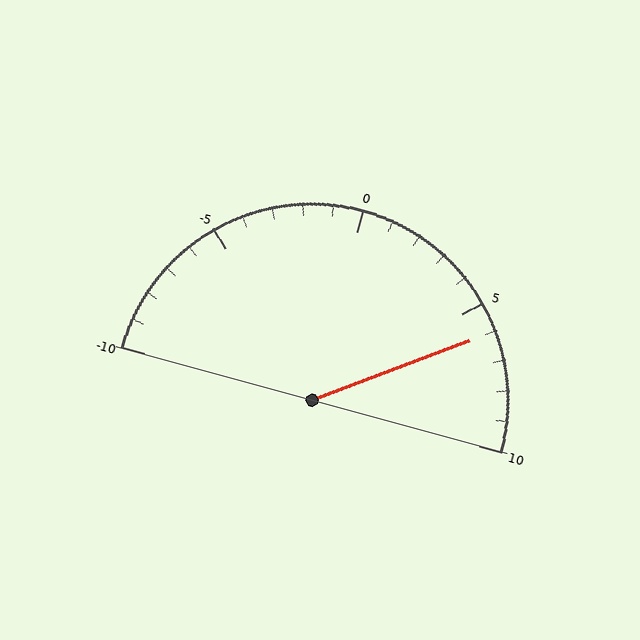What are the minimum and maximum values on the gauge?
The gauge ranges from -10 to 10.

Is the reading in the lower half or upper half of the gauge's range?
The reading is in the upper half of the range (-10 to 10).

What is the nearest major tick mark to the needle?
The nearest major tick mark is 5.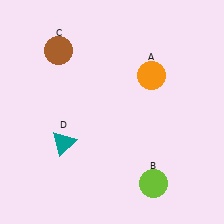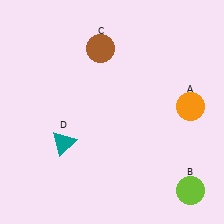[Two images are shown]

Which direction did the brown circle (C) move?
The brown circle (C) moved right.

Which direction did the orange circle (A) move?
The orange circle (A) moved right.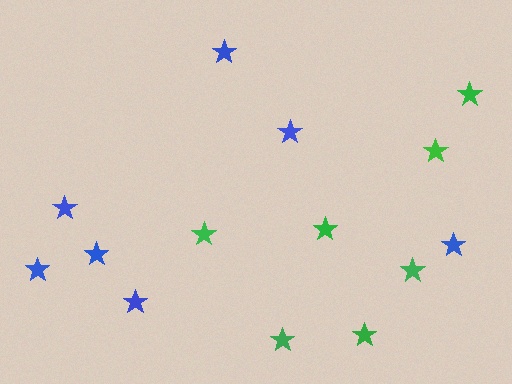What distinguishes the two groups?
There are 2 groups: one group of green stars (7) and one group of blue stars (7).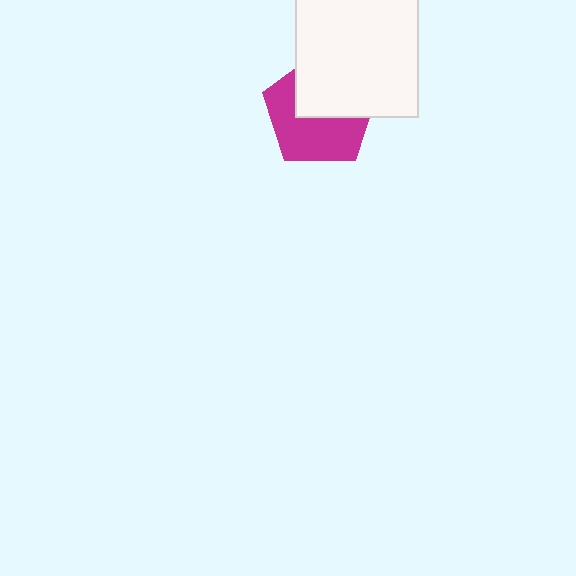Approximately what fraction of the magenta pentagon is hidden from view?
Roughly 45% of the magenta pentagon is hidden behind the white rectangle.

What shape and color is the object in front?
The object in front is a white rectangle.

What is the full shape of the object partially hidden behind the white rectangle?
The partially hidden object is a magenta pentagon.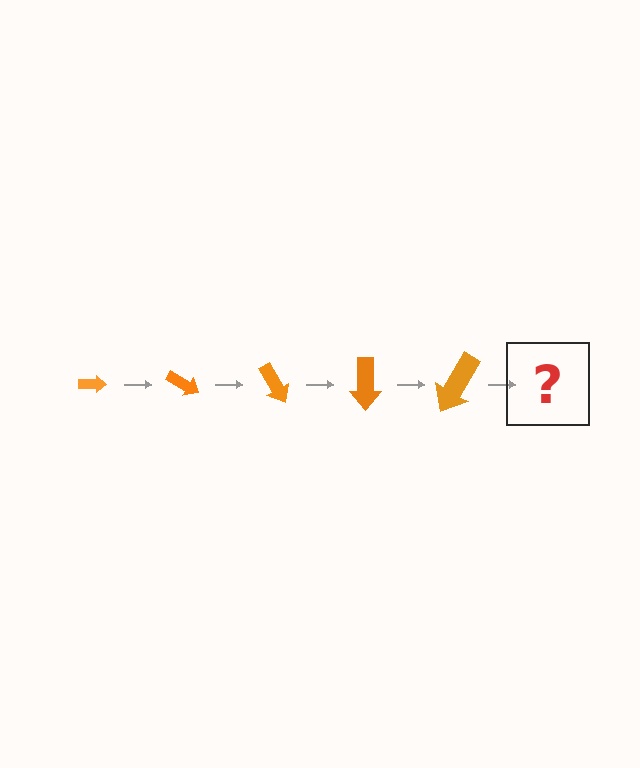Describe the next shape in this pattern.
It should be an arrow, larger than the previous one and rotated 150 degrees from the start.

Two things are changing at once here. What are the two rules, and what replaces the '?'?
The two rules are that the arrow grows larger each step and it rotates 30 degrees each step. The '?' should be an arrow, larger than the previous one and rotated 150 degrees from the start.